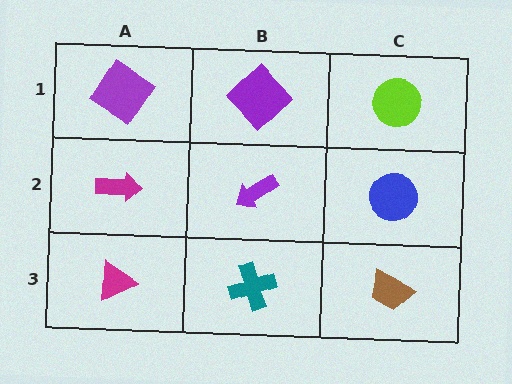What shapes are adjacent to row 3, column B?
A purple arrow (row 2, column B), a magenta triangle (row 3, column A), a brown trapezoid (row 3, column C).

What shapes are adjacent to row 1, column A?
A magenta arrow (row 2, column A), a purple diamond (row 1, column B).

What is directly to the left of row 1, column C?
A purple diamond.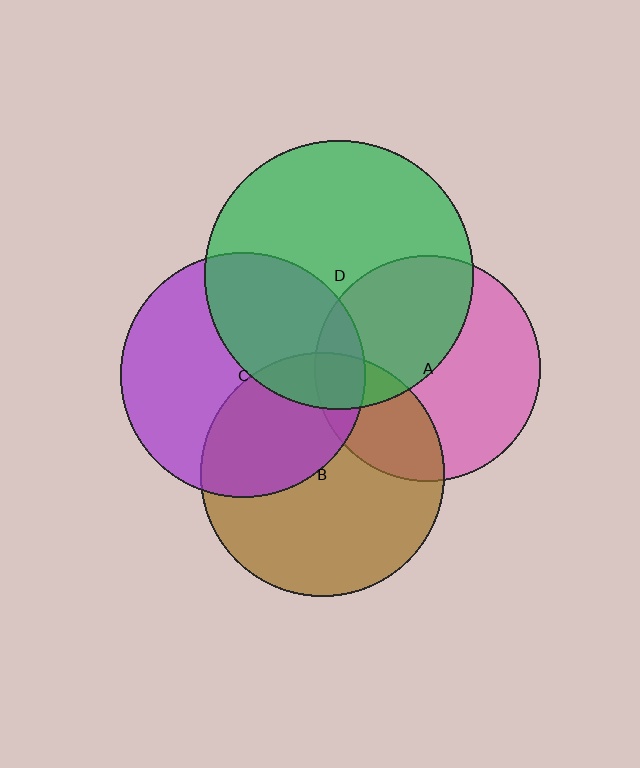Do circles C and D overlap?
Yes.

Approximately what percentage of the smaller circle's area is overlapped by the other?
Approximately 40%.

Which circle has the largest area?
Circle D (green).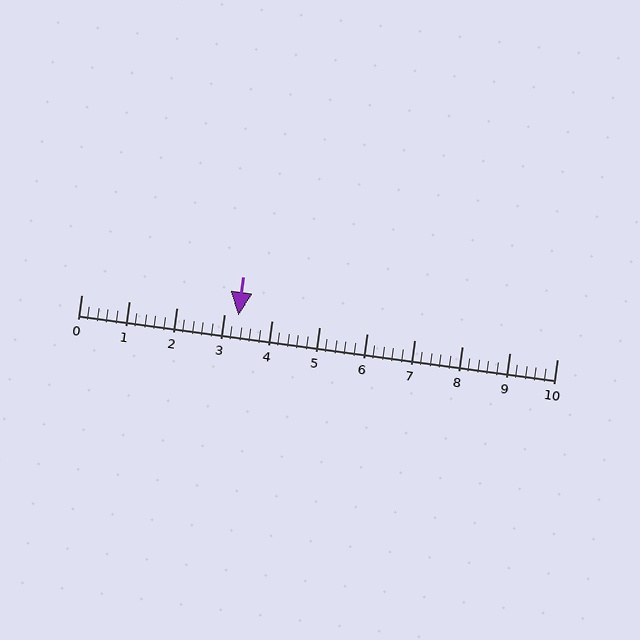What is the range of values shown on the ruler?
The ruler shows values from 0 to 10.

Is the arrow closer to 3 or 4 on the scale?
The arrow is closer to 3.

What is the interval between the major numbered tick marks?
The major tick marks are spaced 1 units apart.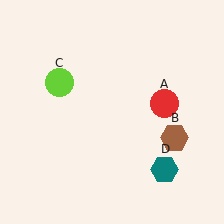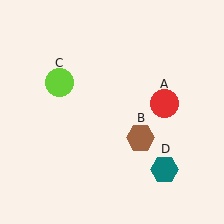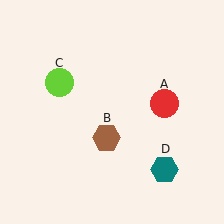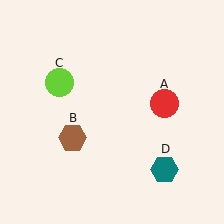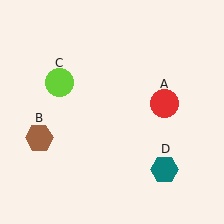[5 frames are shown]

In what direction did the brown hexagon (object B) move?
The brown hexagon (object B) moved left.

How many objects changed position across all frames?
1 object changed position: brown hexagon (object B).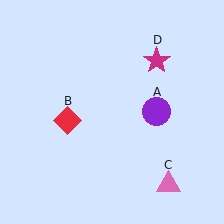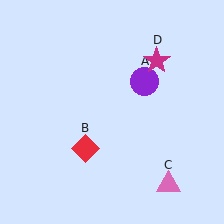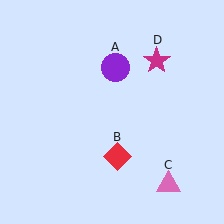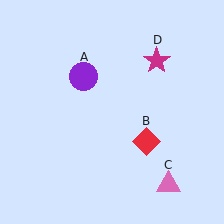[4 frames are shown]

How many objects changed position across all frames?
2 objects changed position: purple circle (object A), red diamond (object B).